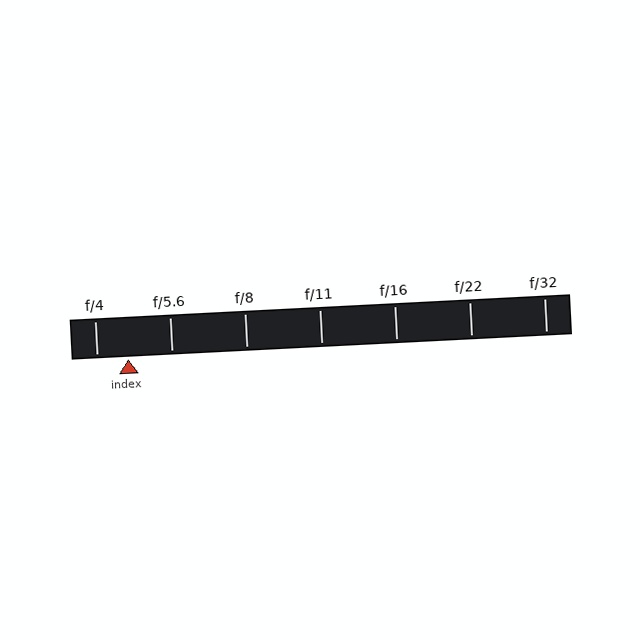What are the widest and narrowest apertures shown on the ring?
The widest aperture shown is f/4 and the narrowest is f/32.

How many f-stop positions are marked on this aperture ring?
There are 7 f-stop positions marked.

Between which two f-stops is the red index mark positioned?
The index mark is between f/4 and f/5.6.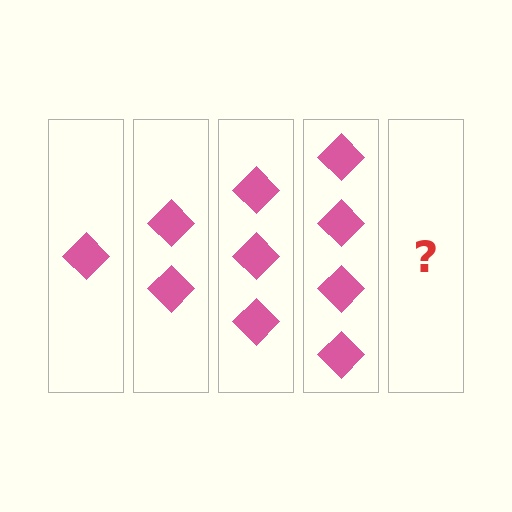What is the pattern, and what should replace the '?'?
The pattern is that each step adds one more diamond. The '?' should be 5 diamonds.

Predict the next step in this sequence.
The next step is 5 diamonds.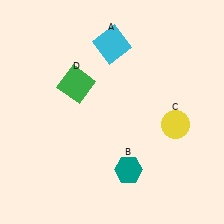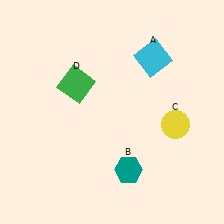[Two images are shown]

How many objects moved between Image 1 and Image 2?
1 object moved between the two images.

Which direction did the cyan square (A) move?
The cyan square (A) moved right.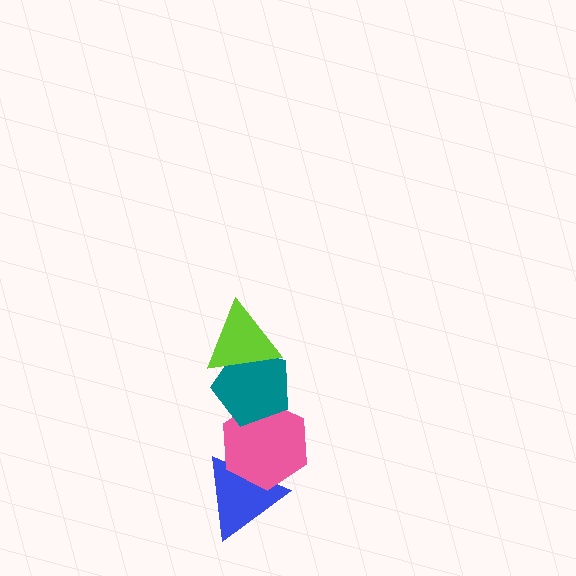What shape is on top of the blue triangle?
The pink hexagon is on top of the blue triangle.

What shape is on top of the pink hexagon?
The teal pentagon is on top of the pink hexagon.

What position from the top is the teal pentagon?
The teal pentagon is 2nd from the top.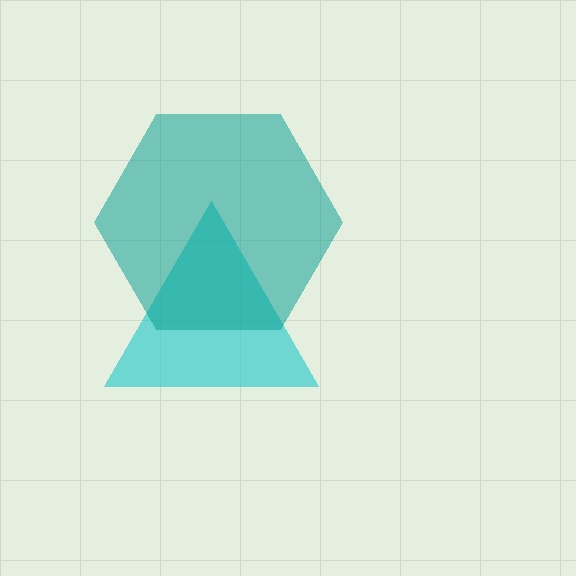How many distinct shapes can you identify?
There are 2 distinct shapes: a cyan triangle, a teal hexagon.